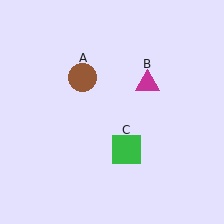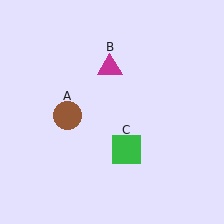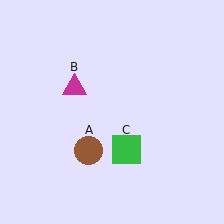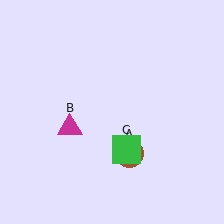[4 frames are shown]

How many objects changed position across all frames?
2 objects changed position: brown circle (object A), magenta triangle (object B).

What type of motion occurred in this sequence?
The brown circle (object A), magenta triangle (object B) rotated counterclockwise around the center of the scene.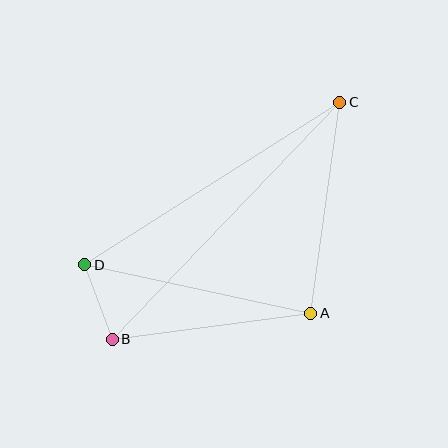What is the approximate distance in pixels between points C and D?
The distance between C and D is approximately 303 pixels.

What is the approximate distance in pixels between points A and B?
The distance between A and B is approximately 200 pixels.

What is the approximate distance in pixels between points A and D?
The distance between A and D is approximately 231 pixels.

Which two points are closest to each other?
Points B and D are closest to each other.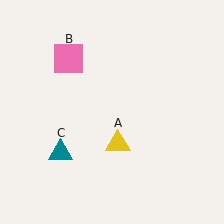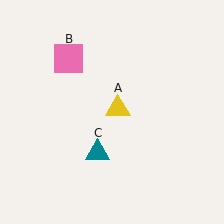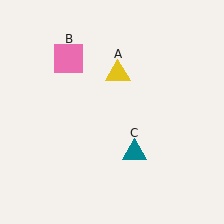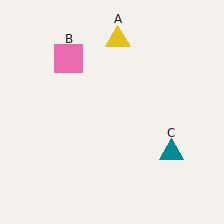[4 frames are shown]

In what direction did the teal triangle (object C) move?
The teal triangle (object C) moved right.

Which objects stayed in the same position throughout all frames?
Pink square (object B) remained stationary.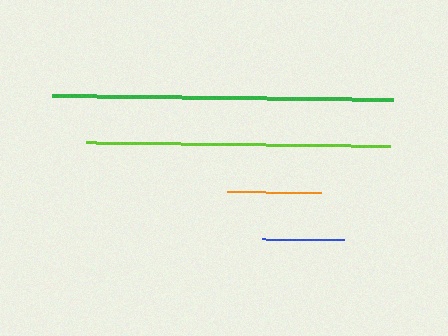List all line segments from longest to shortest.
From longest to shortest: green, lime, orange, blue.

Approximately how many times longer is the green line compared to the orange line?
The green line is approximately 3.6 times the length of the orange line.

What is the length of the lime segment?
The lime segment is approximately 304 pixels long.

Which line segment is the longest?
The green line is the longest at approximately 341 pixels.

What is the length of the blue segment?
The blue segment is approximately 82 pixels long.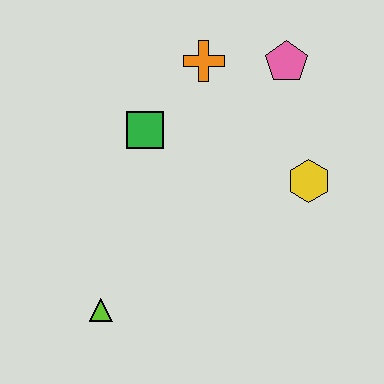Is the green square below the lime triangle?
No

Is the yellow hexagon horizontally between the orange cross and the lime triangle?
No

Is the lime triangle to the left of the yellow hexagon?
Yes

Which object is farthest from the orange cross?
The lime triangle is farthest from the orange cross.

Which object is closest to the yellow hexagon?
The pink pentagon is closest to the yellow hexagon.